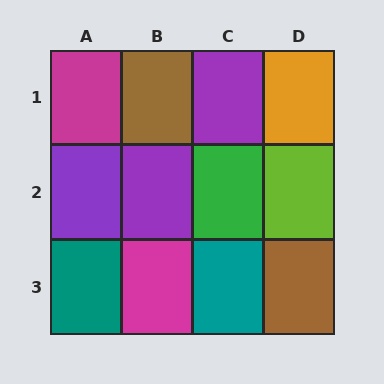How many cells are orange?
1 cell is orange.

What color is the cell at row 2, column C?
Green.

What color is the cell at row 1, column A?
Magenta.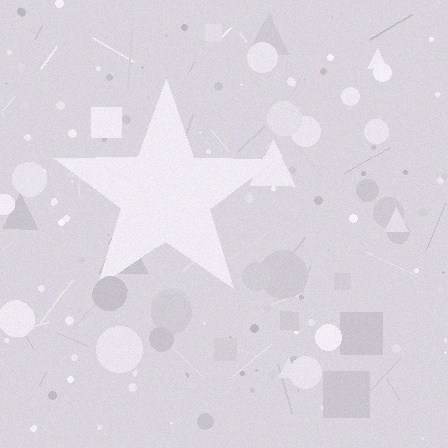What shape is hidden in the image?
A star is hidden in the image.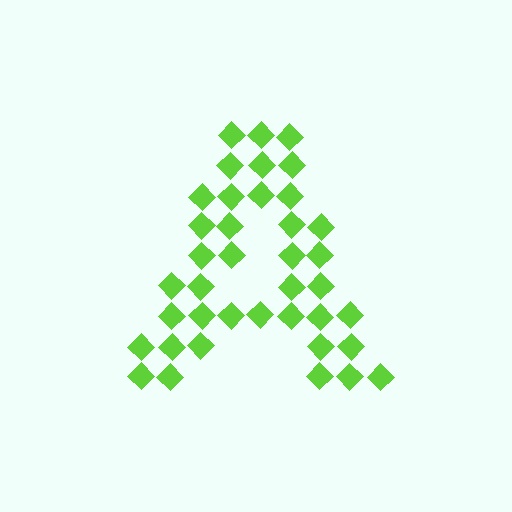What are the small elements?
The small elements are diamonds.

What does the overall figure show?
The overall figure shows the letter A.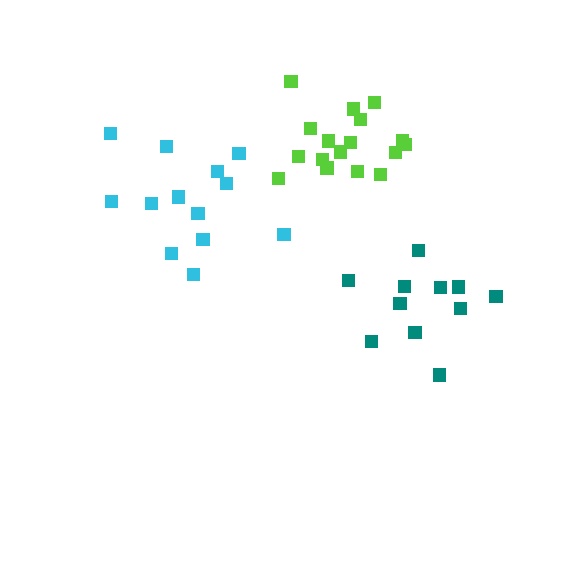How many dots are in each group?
Group 1: 11 dots, Group 2: 13 dots, Group 3: 17 dots (41 total).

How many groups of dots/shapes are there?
There are 3 groups.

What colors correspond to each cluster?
The clusters are colored: teal, cyan, lime.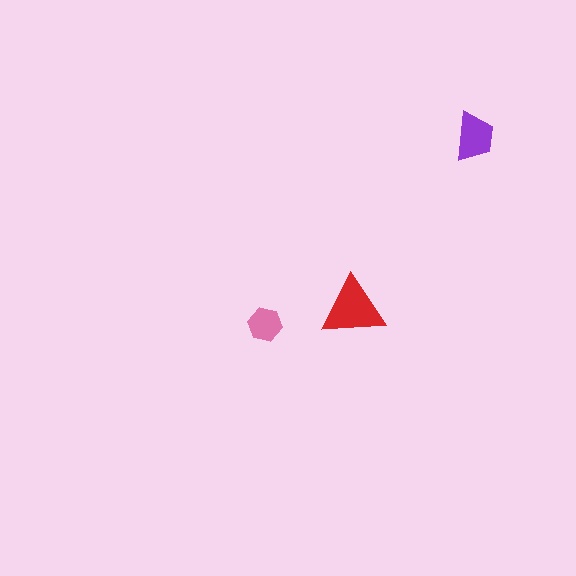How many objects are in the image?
There are 3 objects in the image.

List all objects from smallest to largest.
The pink hexagon, the purple trapezoid, the red triangle.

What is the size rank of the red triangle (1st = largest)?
1st.